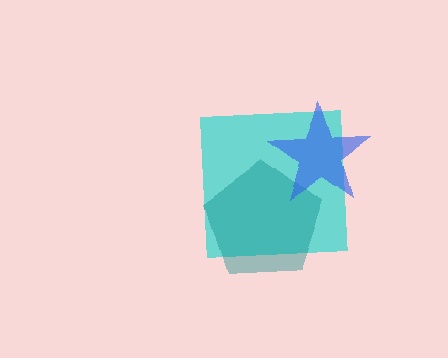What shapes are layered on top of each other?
The layered shapes are: a cyan square, a teal pentagon, a blue star.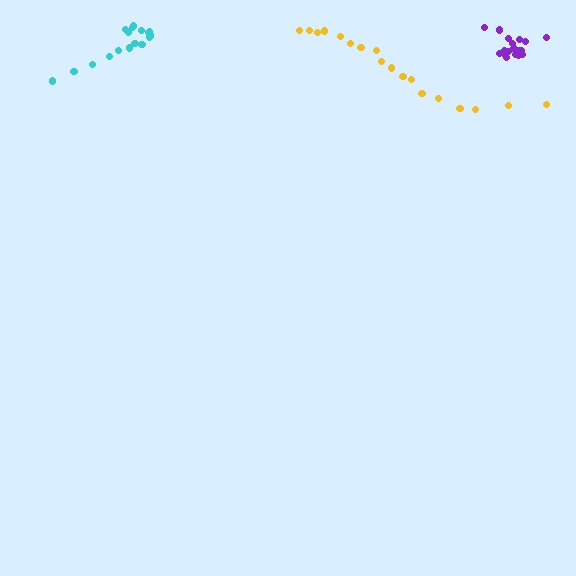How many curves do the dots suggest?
There are 3 distinct paths.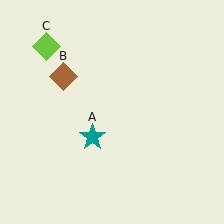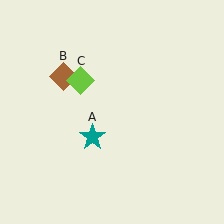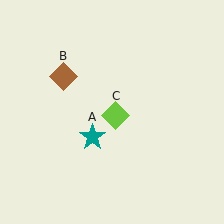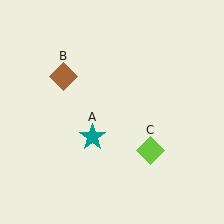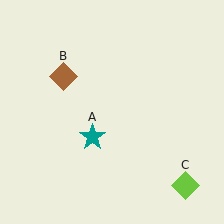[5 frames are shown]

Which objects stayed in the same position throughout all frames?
Teal star (object A) and brown diamond (object B) remained stationary.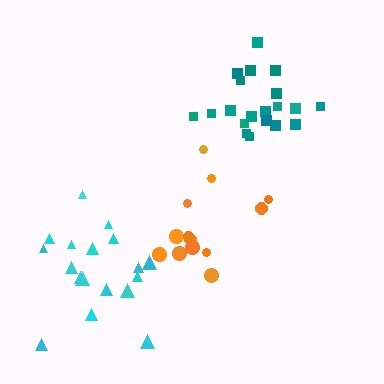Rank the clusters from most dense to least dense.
teal, orange, cyan.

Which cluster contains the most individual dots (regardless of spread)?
Teal (20).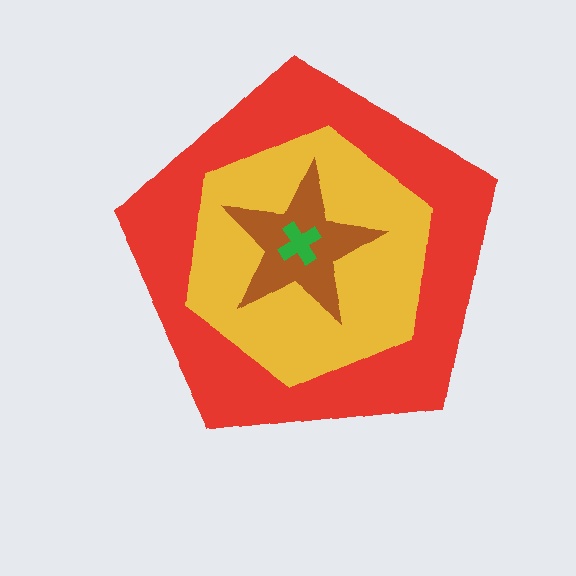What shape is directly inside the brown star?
The green cross.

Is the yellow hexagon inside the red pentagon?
Yes.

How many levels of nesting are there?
4.